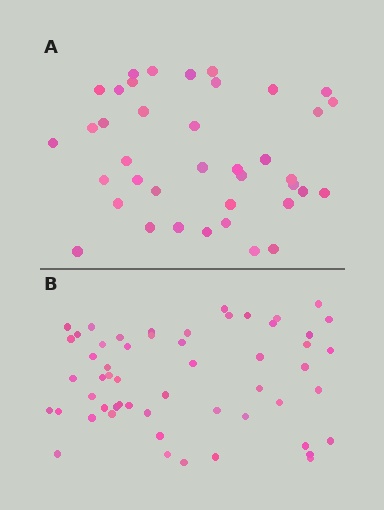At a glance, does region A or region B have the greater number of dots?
Region B (the bottom region) has more dots.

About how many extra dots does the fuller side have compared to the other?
Region B has approximately 15 more dots than region A.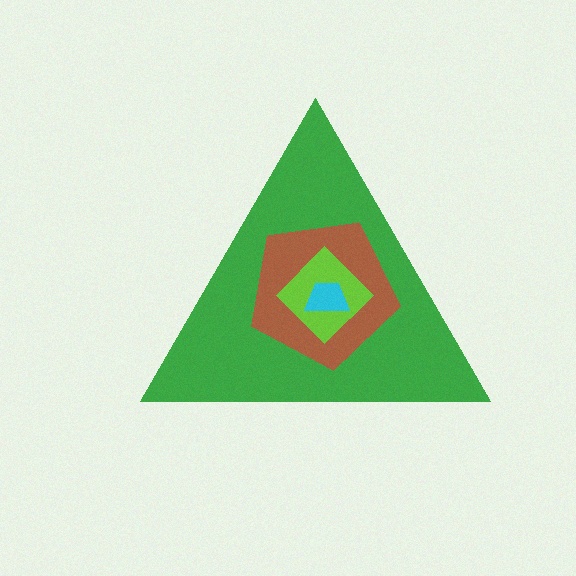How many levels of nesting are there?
4.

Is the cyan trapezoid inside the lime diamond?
Yes.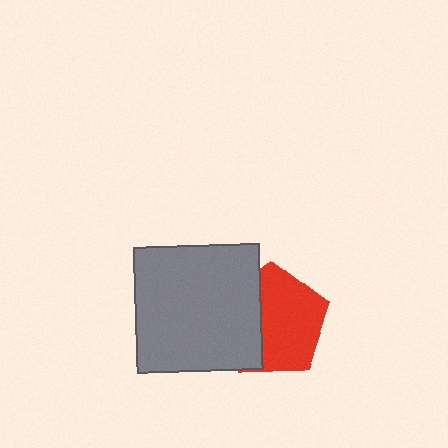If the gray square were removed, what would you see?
You would see the complete red pentagon.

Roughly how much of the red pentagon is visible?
About half of it is visible (roughly 62%).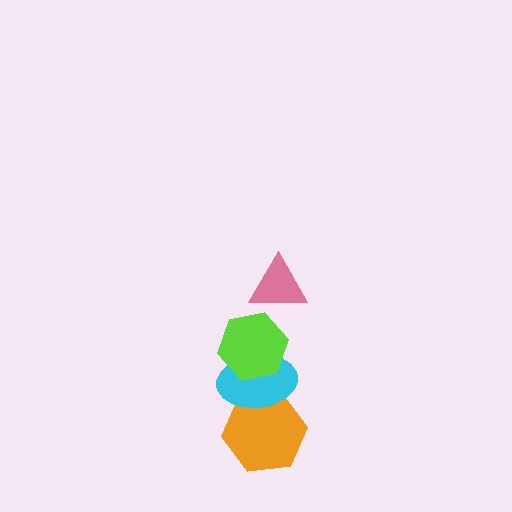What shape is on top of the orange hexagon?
The cyan ellipse is on top of the orange hexagon.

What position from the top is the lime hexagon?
The lime hexagon is 2nd from the top.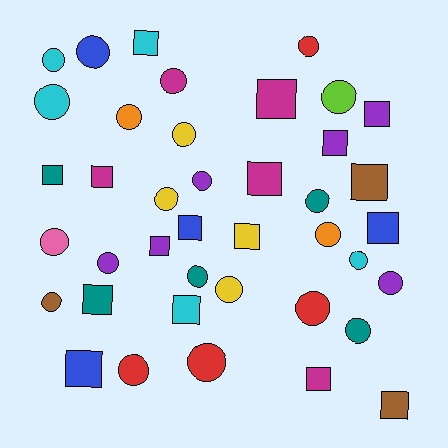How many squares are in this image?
There are 17 squares.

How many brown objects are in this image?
There are 3 brown objects.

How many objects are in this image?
There are 40 objects.